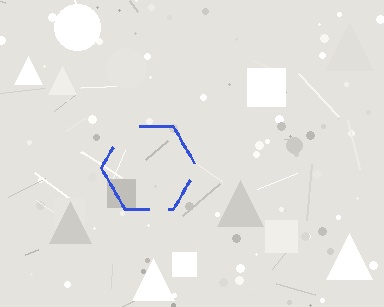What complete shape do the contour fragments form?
The contour fragments form a hexagon.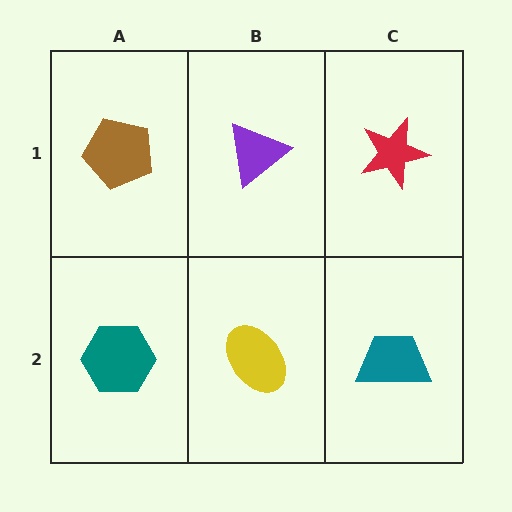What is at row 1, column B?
A purple triangle.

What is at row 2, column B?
A yellow ellipse.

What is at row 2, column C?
A teal trapezoid.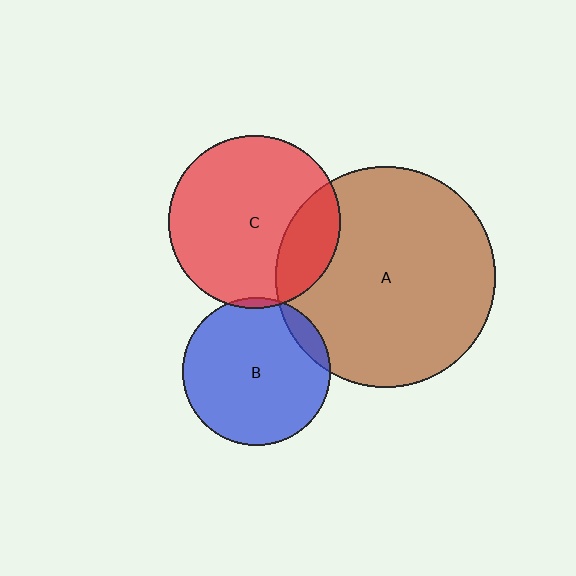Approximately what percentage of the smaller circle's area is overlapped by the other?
Approximately 20%.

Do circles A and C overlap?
Yes.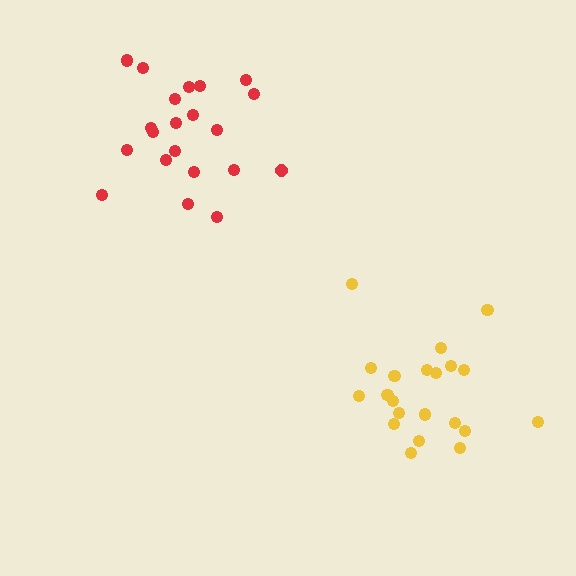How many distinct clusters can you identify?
There are 2 distinct clusters.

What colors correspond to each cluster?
The clusters are colored: red, yellow.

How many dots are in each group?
Group 1: 21 dots, Group 2: 21 dots (42 total).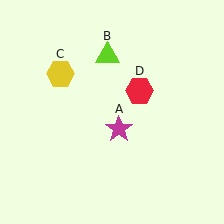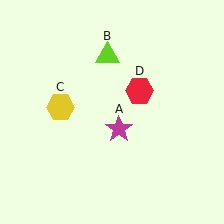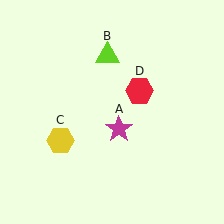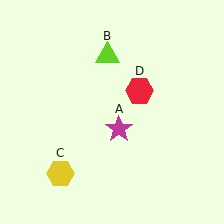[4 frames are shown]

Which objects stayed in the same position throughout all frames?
Magenta star (object A) and lime triangle (object B) and red hexagon (object D) remained stationary.